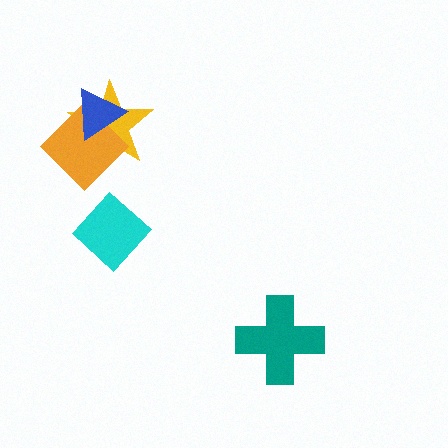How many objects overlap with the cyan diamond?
0 objects overlap with the cyan diamond.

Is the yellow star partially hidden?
Yes, it is partially covered by another shape.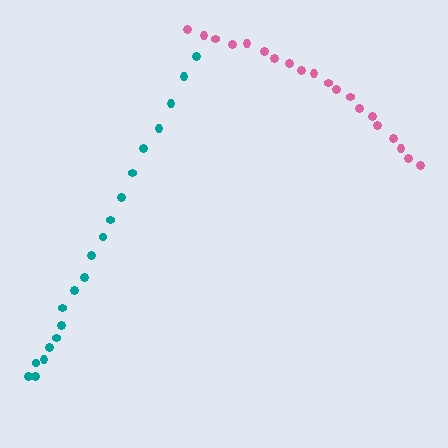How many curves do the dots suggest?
There are 2 distinct paths.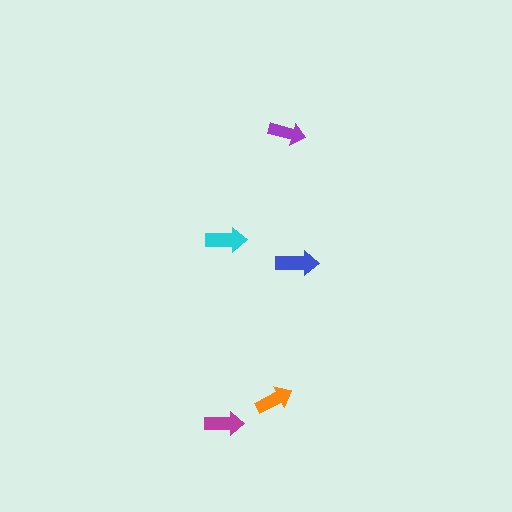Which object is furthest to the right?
The blue arrow is rightmost.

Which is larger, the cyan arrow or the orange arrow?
The cyan one.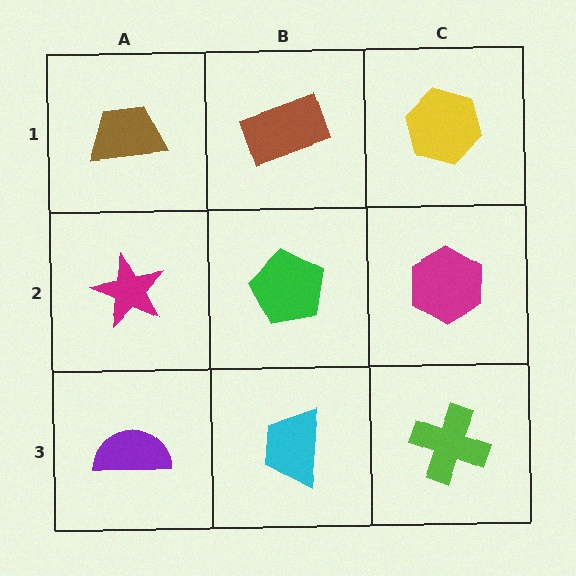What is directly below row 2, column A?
A purple semicircle.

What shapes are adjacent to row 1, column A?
A magenta star (row 2, column A), a brown rectangle (row 1, column B).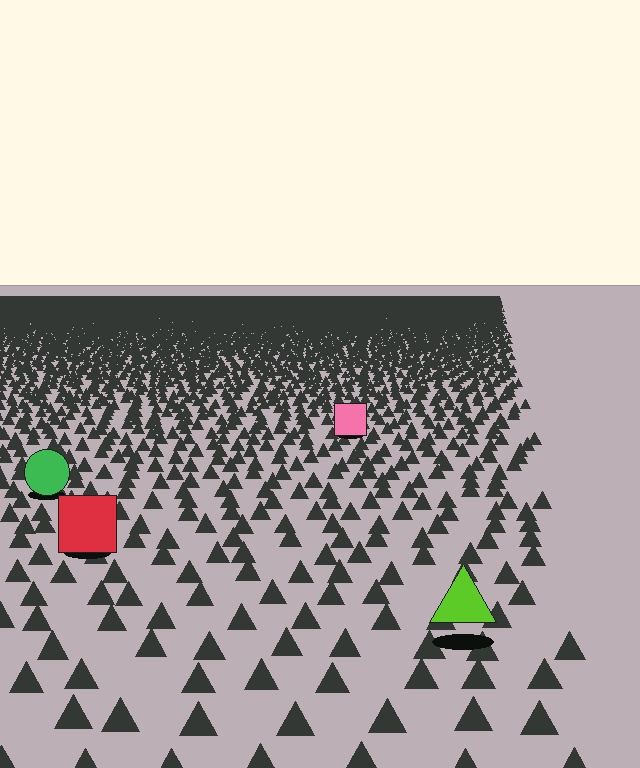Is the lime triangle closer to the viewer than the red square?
Yes. The lime triangle is closer — you can tell from the texture gradient: the ground texture is coarser near it.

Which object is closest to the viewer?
The lime triangle is closest. The texture marks near it are larger and more spread out.